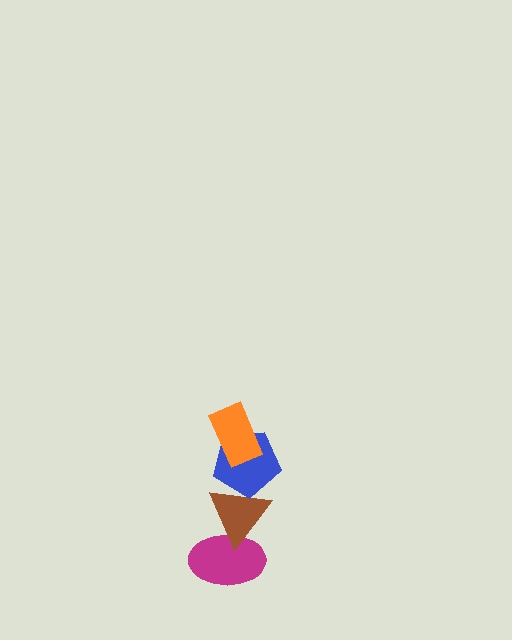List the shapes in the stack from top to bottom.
From top to bottom: the orange rectangle, the blue pentagon, the brown triangle, the magenta ellipse.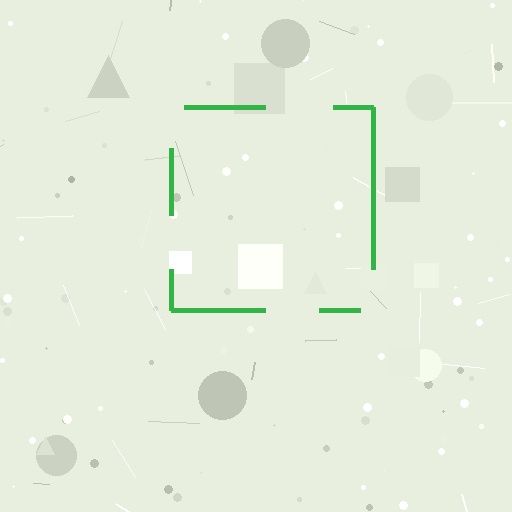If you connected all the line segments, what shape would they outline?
They would outline a square.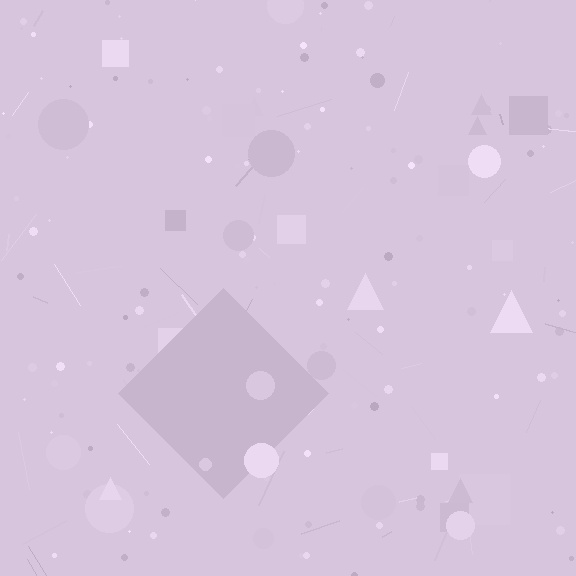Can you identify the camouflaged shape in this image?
The camouflaged shape is a diamond.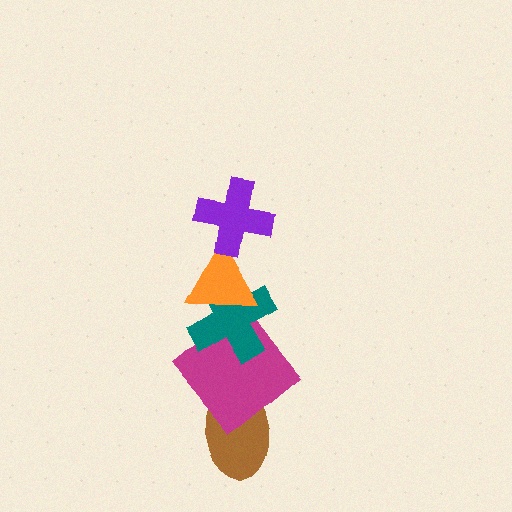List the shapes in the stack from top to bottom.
From top to bottom: the purple cross, the orange triangle, the teal cross, the magenta diamond, the brown ellipse.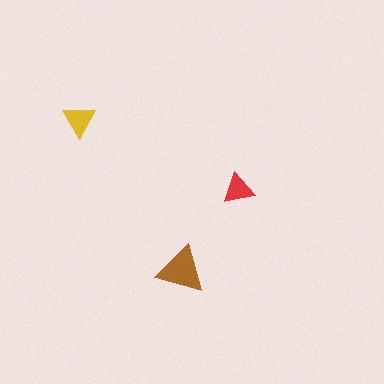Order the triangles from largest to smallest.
the brown one, the yellow one, the red one.